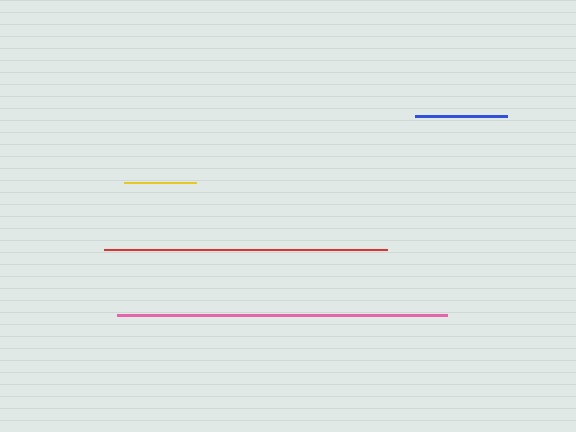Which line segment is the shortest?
The yellow line is the shortest at approximately 72 pixels.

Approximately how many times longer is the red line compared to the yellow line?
The red line is approximately 3.9 times the length of the yellow line.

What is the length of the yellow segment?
The yellow segment is approximately 72 pixels long.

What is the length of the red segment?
The red segment is approximately 283 pixels long.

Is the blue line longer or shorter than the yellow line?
The blue line is longer than the yellow line.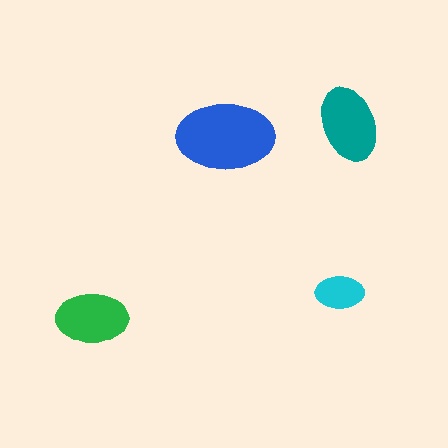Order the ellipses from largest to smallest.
the blue one, the teal one, the green one, the cyan one.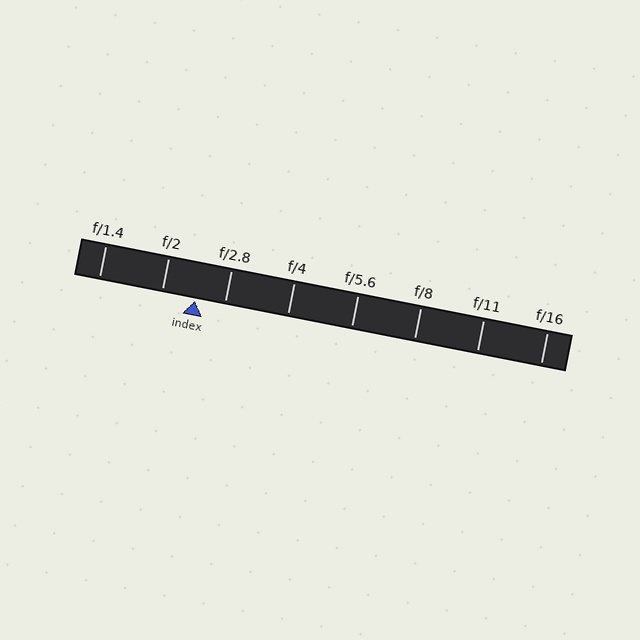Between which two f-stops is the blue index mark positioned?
The index mark is between f/2 and f/2.8.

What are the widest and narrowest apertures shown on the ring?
The widest aperture shown is f/1.4 and the narrowest is f/16.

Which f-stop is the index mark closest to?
The index mark is closest to f/2.8.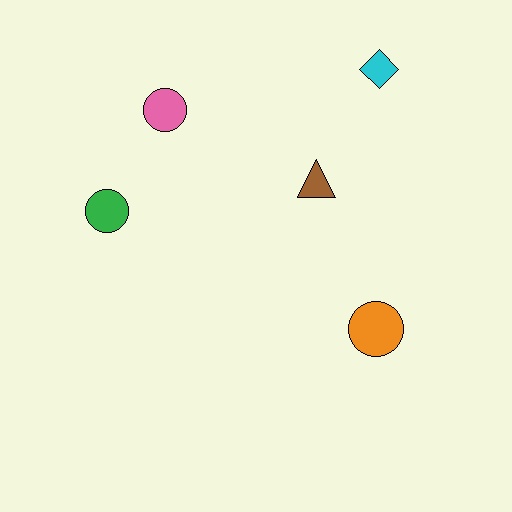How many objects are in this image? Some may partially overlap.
There are 5 objects.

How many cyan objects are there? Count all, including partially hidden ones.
There is 1 cyan object.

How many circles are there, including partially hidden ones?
There are 3 circles.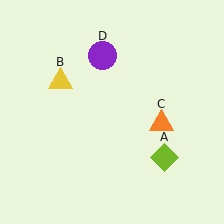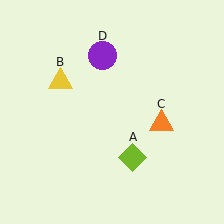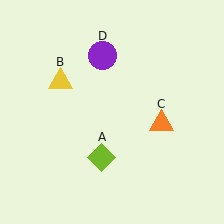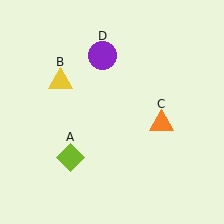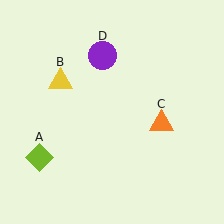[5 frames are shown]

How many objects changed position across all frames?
1 object changed position: lime diamond (object A).